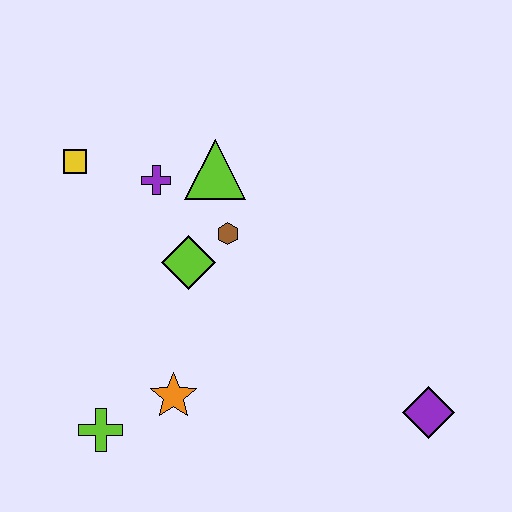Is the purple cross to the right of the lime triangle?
No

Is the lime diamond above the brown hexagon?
No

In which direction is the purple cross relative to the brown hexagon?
The purple cross is to the left of the brown hexagon.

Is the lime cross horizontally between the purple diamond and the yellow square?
Yes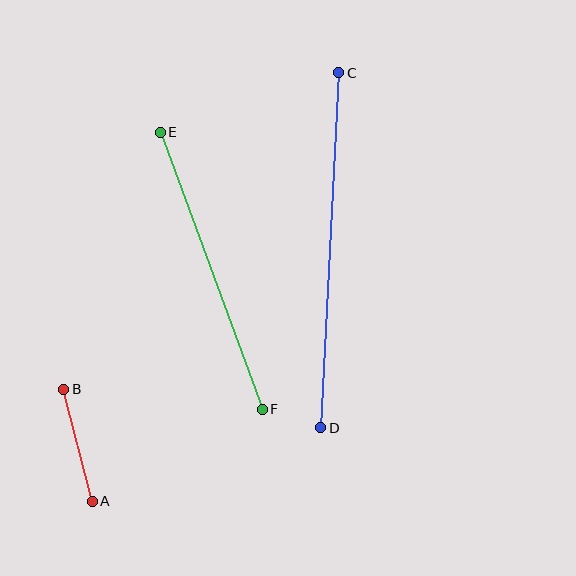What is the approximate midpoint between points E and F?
The midpoint is at approximately (211, 271) pixels.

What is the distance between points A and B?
The distance is approximately 115 pixels.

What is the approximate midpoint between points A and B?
The midpoint is at approximately (78, 445) pixels.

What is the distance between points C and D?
The distance is approximately 356 pixels.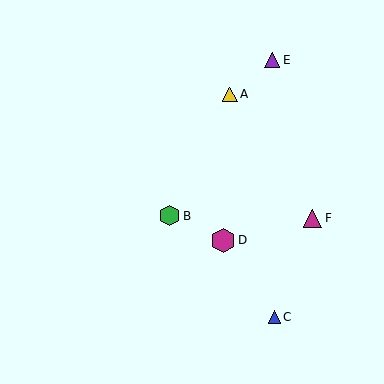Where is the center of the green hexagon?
The center of the green hexagon is at (169, 216).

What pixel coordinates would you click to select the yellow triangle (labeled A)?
Click at (230, 94) to select the yellow triangle A.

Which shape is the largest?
The magenta hexagon (labeled D) is the largest.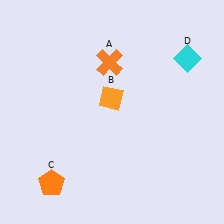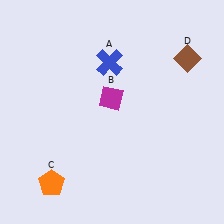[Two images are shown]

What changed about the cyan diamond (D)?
In Image 1, D is cyan. In Image 2, it changed to brown.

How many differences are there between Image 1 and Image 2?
There are 3 differences between the two images.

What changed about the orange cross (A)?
In Image 1, A is orange. In Image 2, it changed to blue.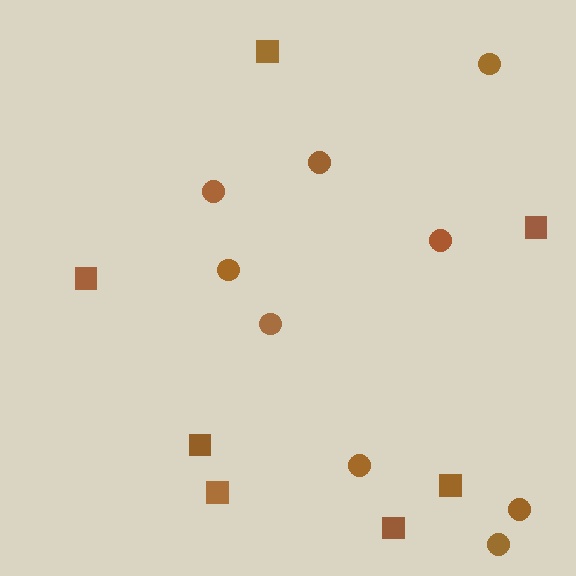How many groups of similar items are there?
There are 2 groups: one group of circles (9) and one group of squares (7).